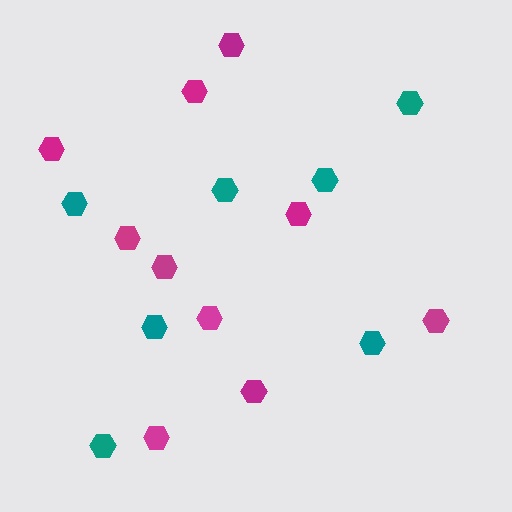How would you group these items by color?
There are 2 groups: one group of magenta hexagons (10) and one group of teal hexagons (7).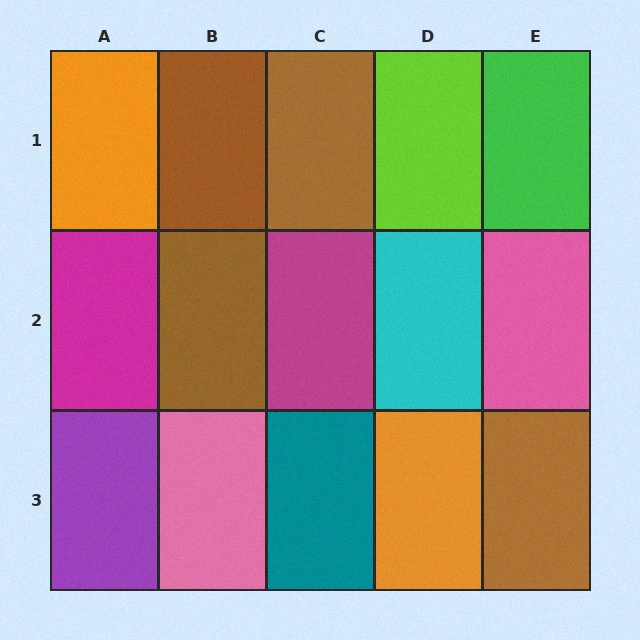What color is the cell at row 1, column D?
Lime.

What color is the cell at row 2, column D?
Cyan.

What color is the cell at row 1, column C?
Brown.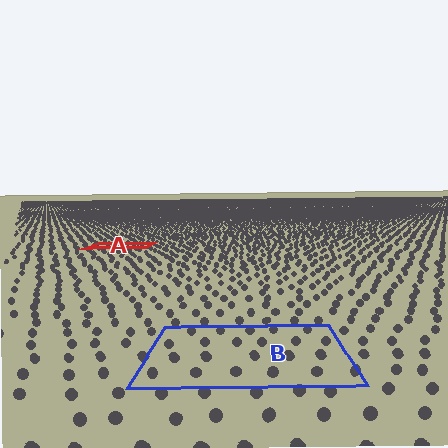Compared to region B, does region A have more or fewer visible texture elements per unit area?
Region A has more texture elements per unit area — they are packed more densely because it is farther away.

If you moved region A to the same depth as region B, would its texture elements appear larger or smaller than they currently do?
They would appear larger. At a closer depth, the same texture elements are projected at a bigger on-screen size.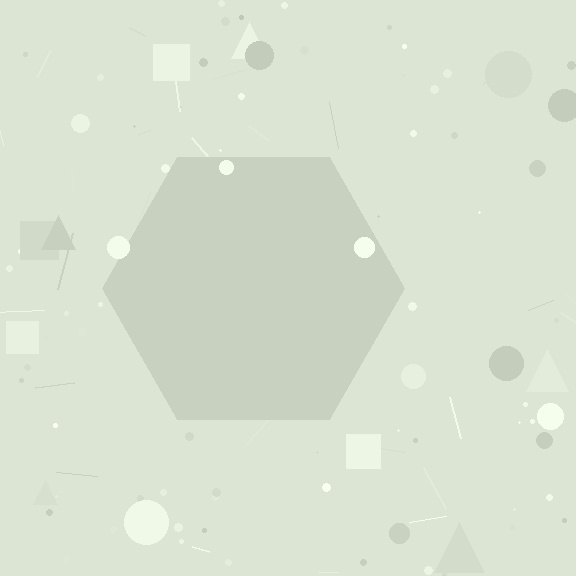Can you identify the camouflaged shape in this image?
The camouflaged shape is a hexagon.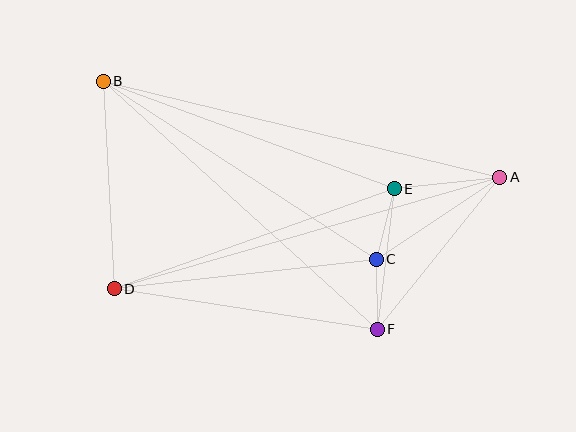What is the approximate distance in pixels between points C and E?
The distance between C and E is approximately 73 pixels.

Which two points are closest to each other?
Points C and F are closest to each other.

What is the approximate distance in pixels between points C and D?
The distance between C and D is approximately 264 pixels.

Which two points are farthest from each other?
Points A and B are farthest from each other.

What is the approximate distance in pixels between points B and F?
The distance between B and F is approximately 369 pixels.